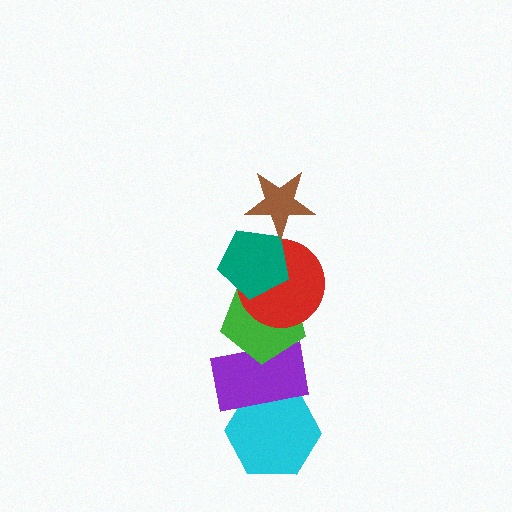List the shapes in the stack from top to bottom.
From top to bottom: the brown star, the teal pentagon, the red circle, the green pentagon, the purple rectangle, the cyan hexagon.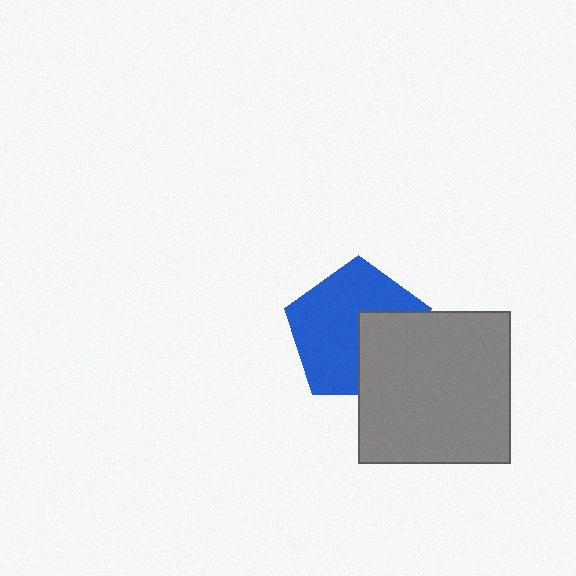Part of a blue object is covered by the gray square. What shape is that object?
It is a pentagon.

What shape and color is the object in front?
The object in front is a gray square.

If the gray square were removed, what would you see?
You would see the complete blue pentagon.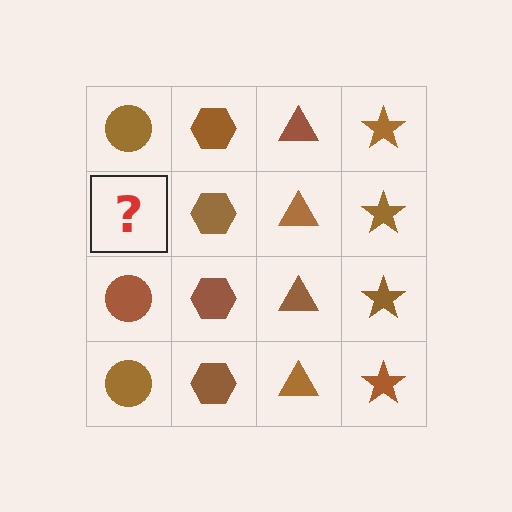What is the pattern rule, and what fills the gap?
The rule is that each column has a consistent shape. The gap should be filled with a brown circle.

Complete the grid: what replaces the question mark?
The question mark should be replaced with a brown circle.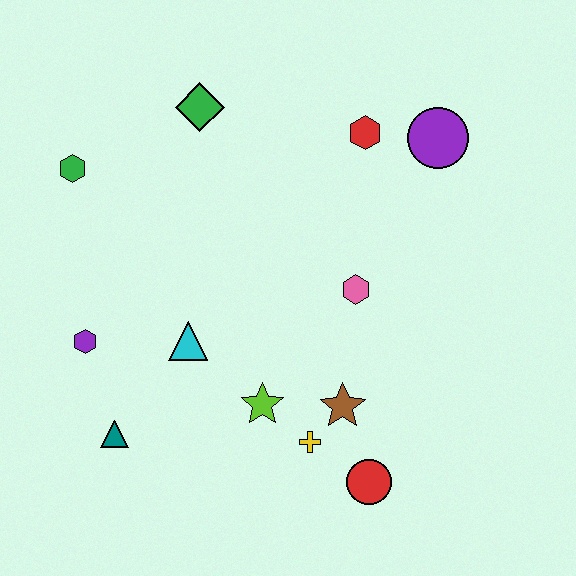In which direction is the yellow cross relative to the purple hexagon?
The yellow cross is to the right of the purple hexagon.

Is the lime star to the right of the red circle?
No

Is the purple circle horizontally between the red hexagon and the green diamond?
No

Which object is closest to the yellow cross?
The brown star is closest to the yellow cross.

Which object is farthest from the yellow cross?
The green hexagon is farthest from the yellow cross.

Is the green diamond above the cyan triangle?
Yes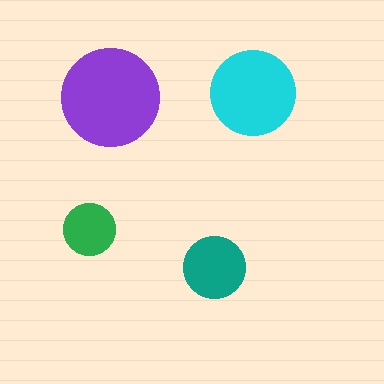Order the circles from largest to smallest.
the purple one, the cyan one, the teal one, the green one.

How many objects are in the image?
There are 4 objects in the image.